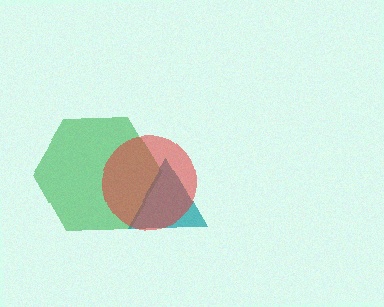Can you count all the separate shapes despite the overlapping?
Yes, there are 3 separate shapes.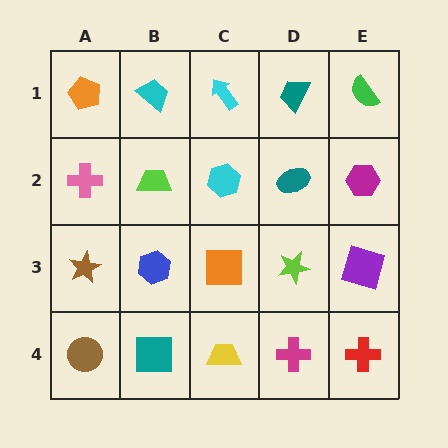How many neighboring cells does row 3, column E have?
3.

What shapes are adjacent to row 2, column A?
An orange pentagon (row 1, column A), a brown star (row 3, column A), a lime trapezoid (row 2, column B).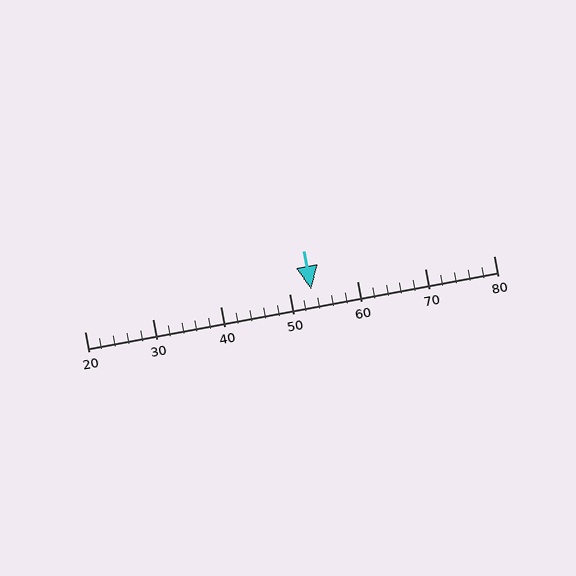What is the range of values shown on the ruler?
The ruler shows values from 20 to 80.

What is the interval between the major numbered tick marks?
The major tick marks are spaced 10 units apart.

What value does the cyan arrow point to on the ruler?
The cyan arrow points to approximately 53.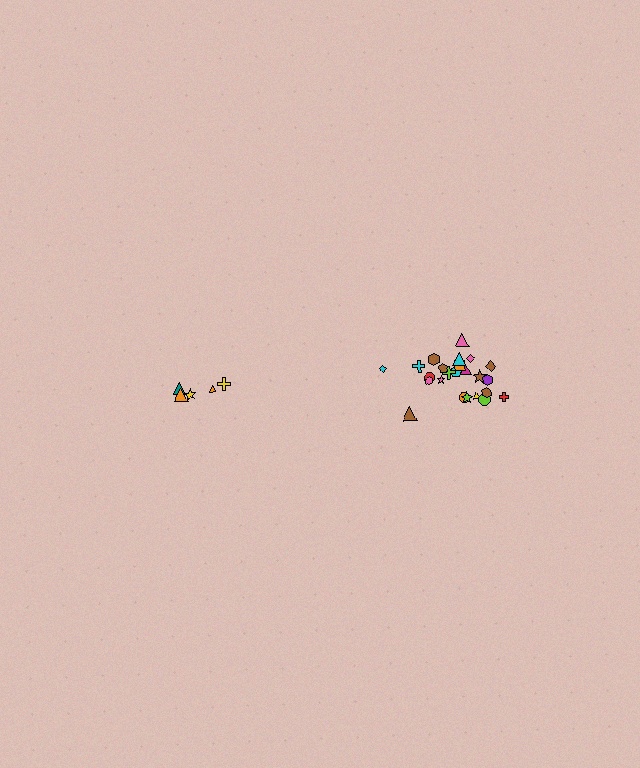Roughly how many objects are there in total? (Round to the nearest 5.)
Roughly 30 objects in total.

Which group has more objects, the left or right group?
The right group.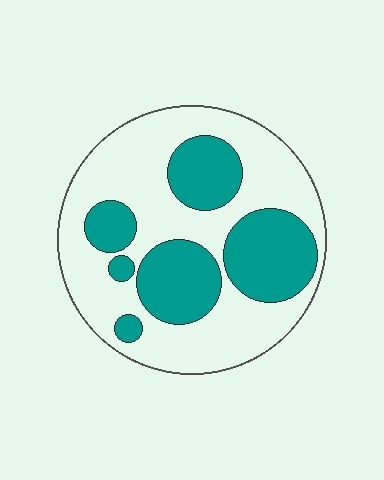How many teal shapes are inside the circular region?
6.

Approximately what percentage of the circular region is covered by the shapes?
Approximately 35%.